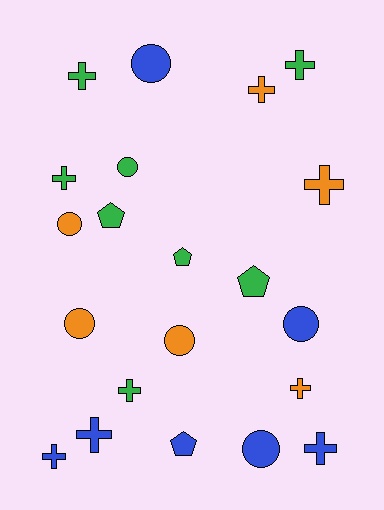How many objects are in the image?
There are 21 objects.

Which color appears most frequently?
Green, with 8 objects.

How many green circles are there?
There is 1 green circle.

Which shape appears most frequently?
Cross, with 10 objects.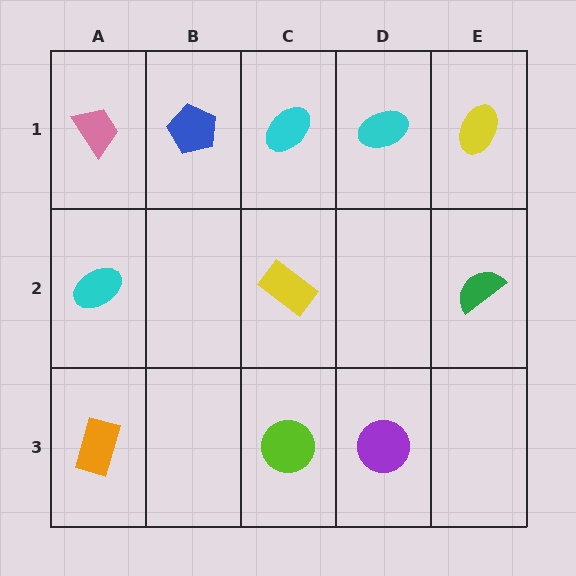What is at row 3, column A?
An orange rectangle.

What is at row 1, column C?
A cyan ellipse.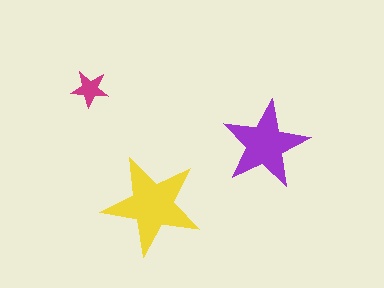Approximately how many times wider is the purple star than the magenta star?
About 2.5 times wider.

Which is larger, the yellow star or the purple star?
The yellow one.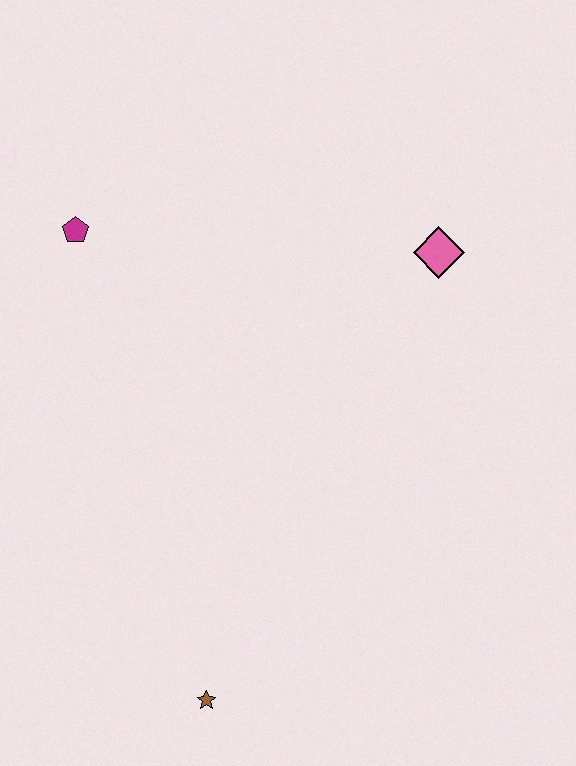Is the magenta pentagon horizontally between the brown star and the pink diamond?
No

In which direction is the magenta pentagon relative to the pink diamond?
The magenta pentagon is to the left of the pink diamond.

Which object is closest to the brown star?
The magenta pentagon is closest to the brown star.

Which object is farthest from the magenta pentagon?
The brown star is farthest from the magenta pentagon.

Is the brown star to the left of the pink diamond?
Yes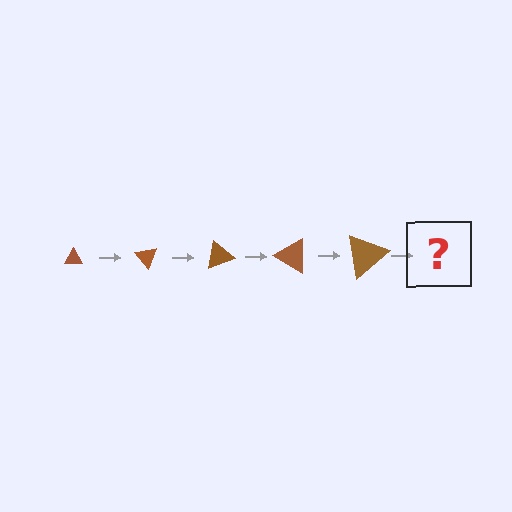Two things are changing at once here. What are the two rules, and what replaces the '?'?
The two rules are that the triangle grows larger each step and it rotates 50 degrees each step. The '?' should be a triangle, larger than the previous one and rotated 250 degrees from the start.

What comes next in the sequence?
The next element should be a triangle, larger than the previous one and rotated 250 degrees from the start.